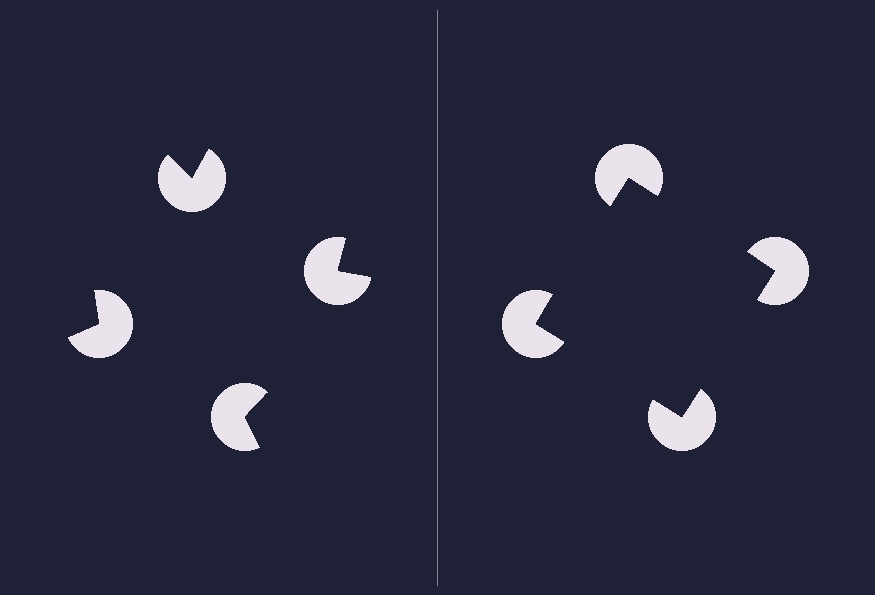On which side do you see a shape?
An illusory square appears on the right side. On the left side the wedge cuts are rotated, so no coherent shape forms.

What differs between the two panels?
The pac-man discs are positioned identically on both sides; only the wedge orientations differ. On the right they align to a square; on the left they are misaligned.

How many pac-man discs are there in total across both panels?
8 — 4 on each side.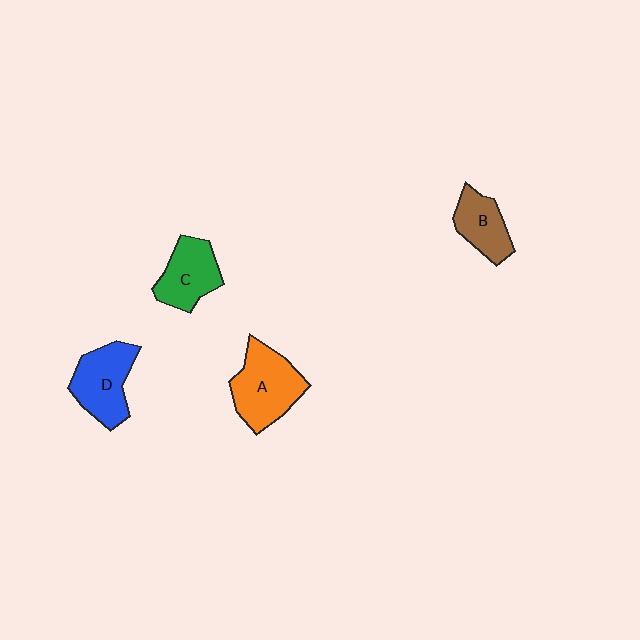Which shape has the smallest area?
Shape B (brown).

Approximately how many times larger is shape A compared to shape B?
Approximately 1.6 times.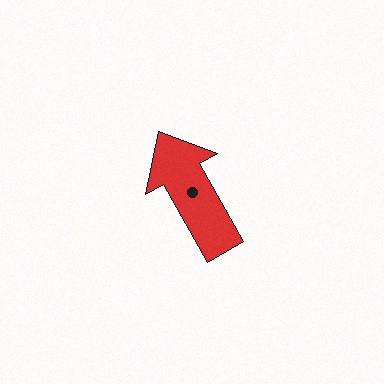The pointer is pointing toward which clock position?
Roughly 11 o'clock.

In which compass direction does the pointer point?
Northwest.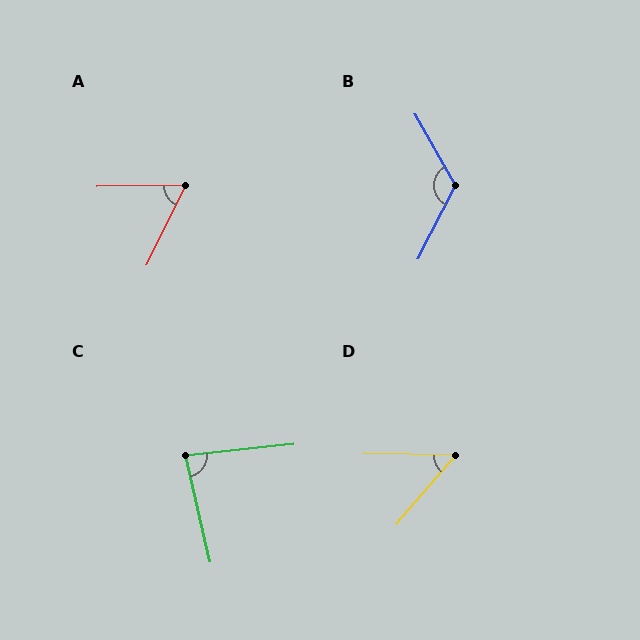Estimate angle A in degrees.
Approximately 63 degrees.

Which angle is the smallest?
D, at approximately 50 degrees.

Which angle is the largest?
B, at approximately 123 degrees.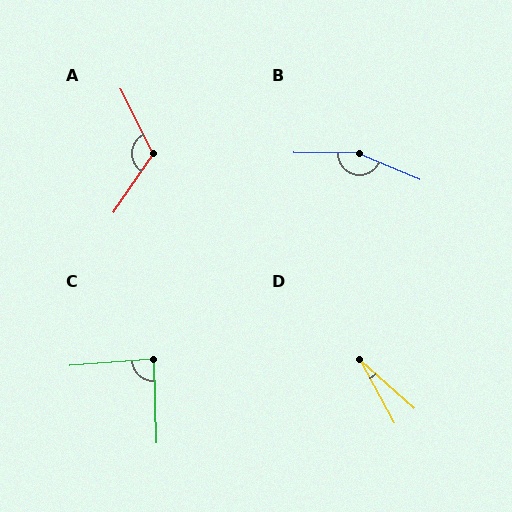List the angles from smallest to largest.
D (20°), C (88°), A (119°), B (157°).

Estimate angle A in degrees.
Approximately 119 degrees.